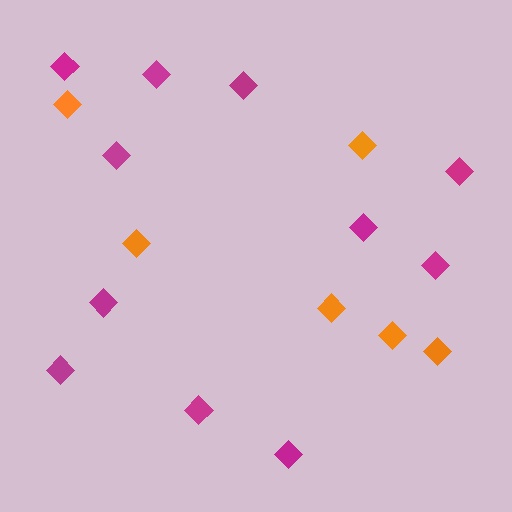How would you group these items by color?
There are 2 groups: one group of orange diamonds (6) and one group of magenta diamonds (11).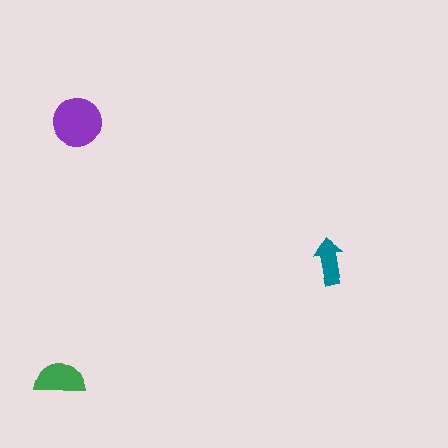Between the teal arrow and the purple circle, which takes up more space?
The purple circle.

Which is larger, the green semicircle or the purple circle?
The purple circle.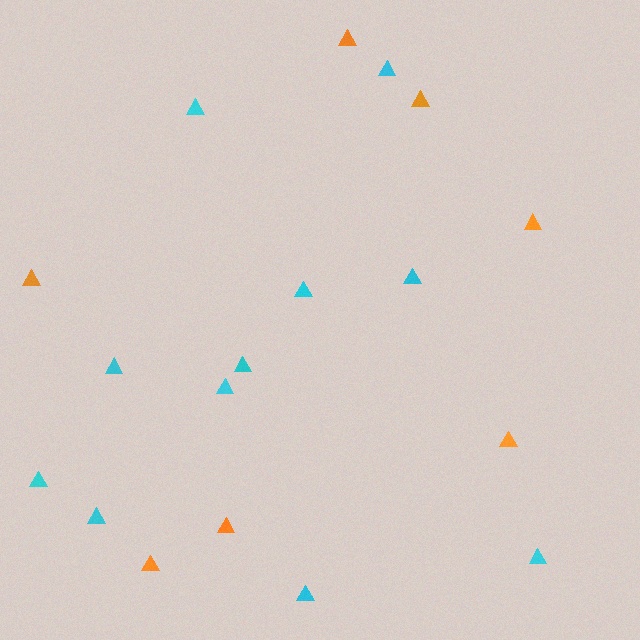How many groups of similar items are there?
There are 2 groups: one group of orange triangles (7) and one group of cyan triangles (11).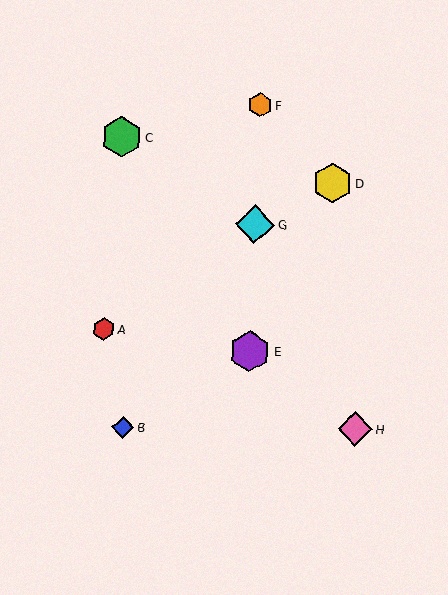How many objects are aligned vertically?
3 objects (E, F, G) are aligned vertically.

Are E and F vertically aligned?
Yes, both are at x≈250.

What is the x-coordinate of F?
Object F is at x≈260.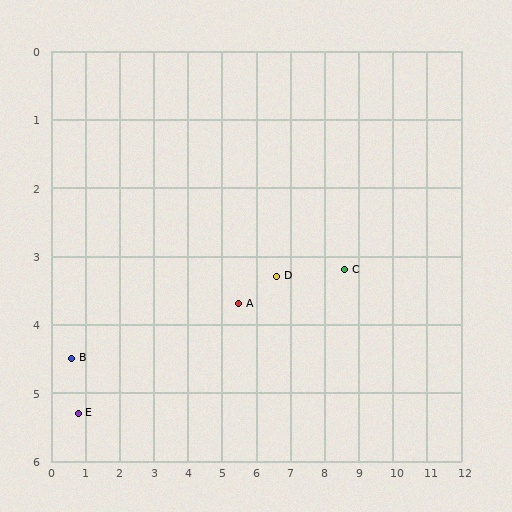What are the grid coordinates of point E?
Point E is at approximately (0.8, 5.3).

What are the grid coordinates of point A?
Point A is at approximately (5.5, 3.7).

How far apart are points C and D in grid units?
Points C and D are about 2.0 grid units apart.